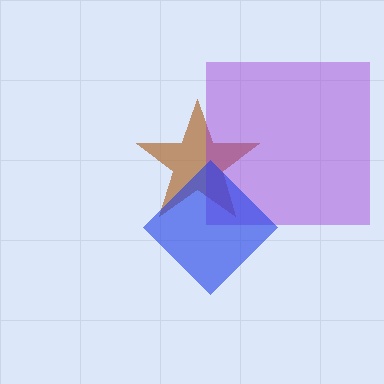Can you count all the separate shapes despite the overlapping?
Yes, there are 3 separate shapes.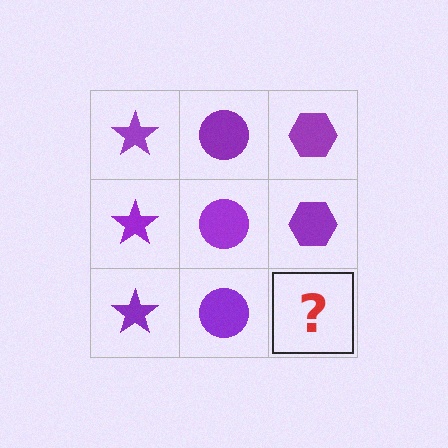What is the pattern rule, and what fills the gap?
The rule is that each column has a consistent shape. The gap should be filled with a purple hexagon.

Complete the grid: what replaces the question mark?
The question mark should be replaced with a purple hexagon.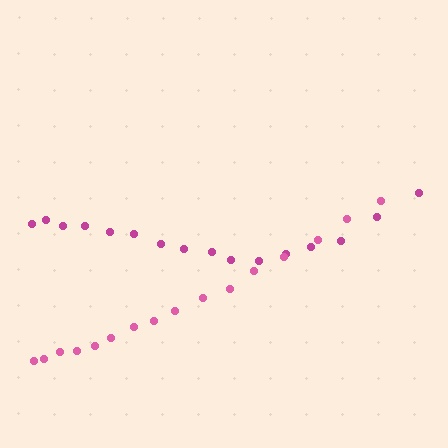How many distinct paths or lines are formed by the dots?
There are 2 distinct paths.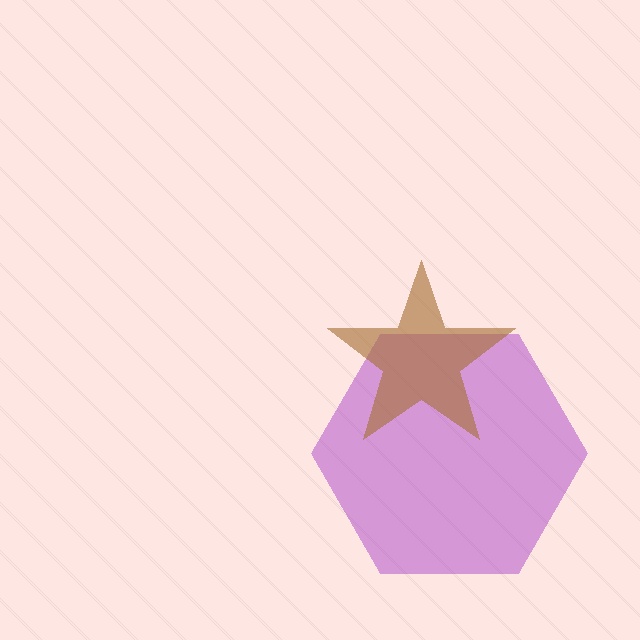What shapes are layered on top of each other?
The layered shapes are: a purple hexagon, a brown star.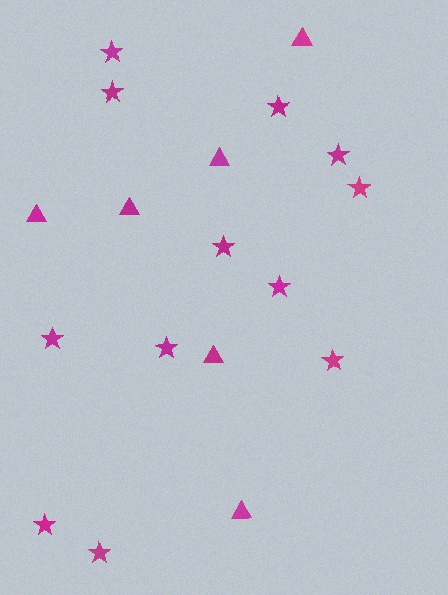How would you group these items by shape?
There are 2 groups: one group of stars (12) and one group of triangles (6).